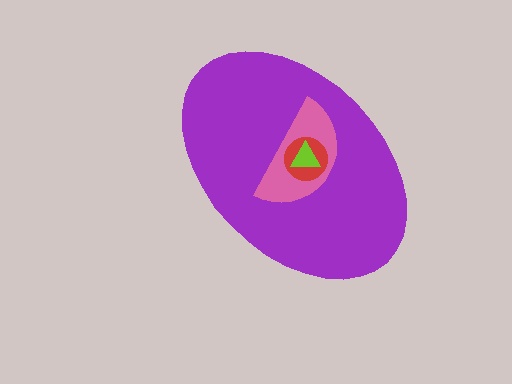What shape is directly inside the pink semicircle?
The red circle.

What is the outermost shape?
The purple ellipse.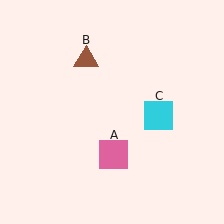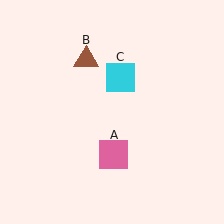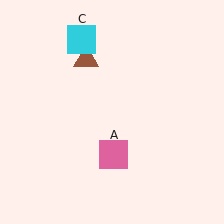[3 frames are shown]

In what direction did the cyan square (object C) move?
The cyan square (object C) moved up and to the left.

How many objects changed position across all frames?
1 object changed position: cyan square (object C).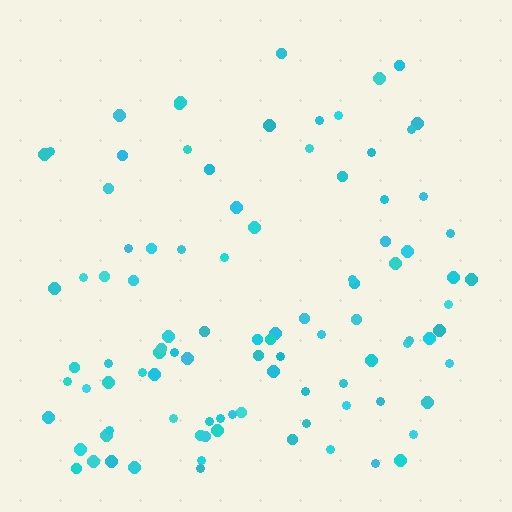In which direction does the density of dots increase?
From top to bottom, with the bottom side densest.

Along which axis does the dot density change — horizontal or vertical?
Vertical.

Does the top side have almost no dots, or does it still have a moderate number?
Still a moderate number, just noticeably fewer than the bottom.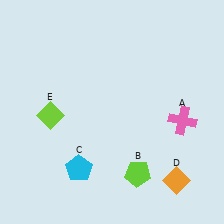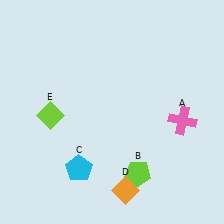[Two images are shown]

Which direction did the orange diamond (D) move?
The orange diamond (D) moved left.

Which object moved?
The orange diamond (D) moved left.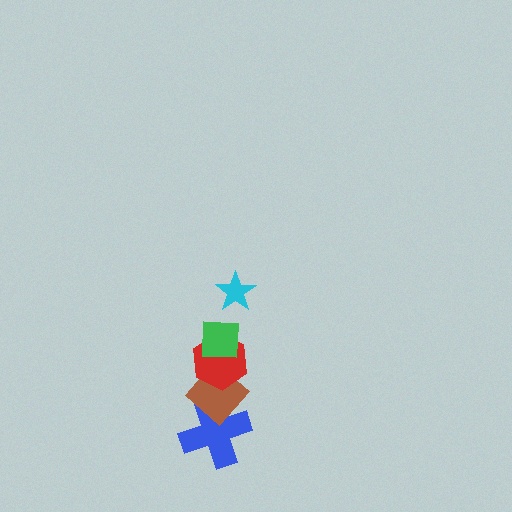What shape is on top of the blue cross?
The brown diamond is on top of the blue cross.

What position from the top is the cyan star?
The cyan star is 1st from the top.